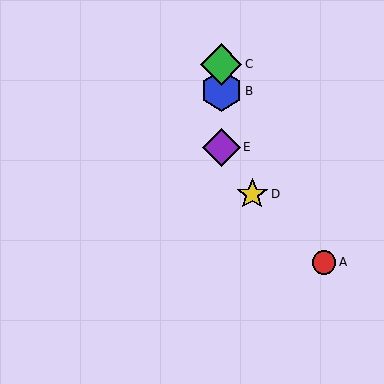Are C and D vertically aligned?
No, C is at x≈221 and D is at x≈252.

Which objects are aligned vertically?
Objects B, C, E are aligned vertically.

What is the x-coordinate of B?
Object B is at x≈221.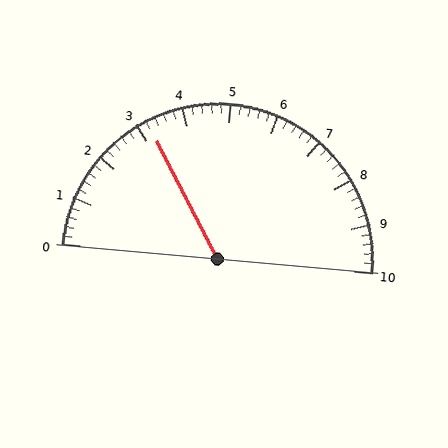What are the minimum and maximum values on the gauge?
The gauge ranges from 0 to 10.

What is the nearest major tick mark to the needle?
The nearest major tick mark is 3.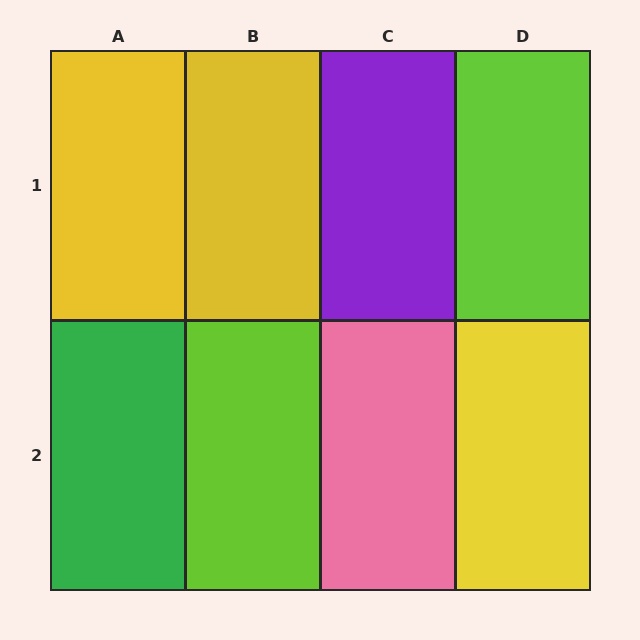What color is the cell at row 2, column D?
Yellow.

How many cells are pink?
1 cell is pink.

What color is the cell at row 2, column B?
Lime.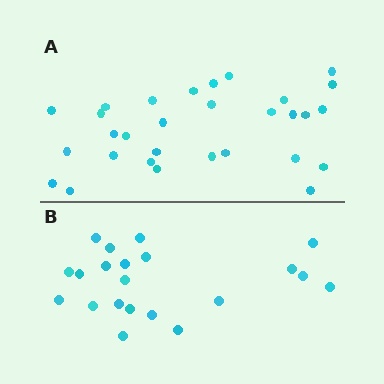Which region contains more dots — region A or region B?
Region A (the top region) has more dots.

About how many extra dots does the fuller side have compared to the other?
Region A has roughly 8 or so more dots than region B.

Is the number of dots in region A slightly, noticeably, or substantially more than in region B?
Region A has noticeably more, but not dramatically so. The ratio is roughly 1.4 to 1.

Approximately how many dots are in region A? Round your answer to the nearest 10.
About 30 dots.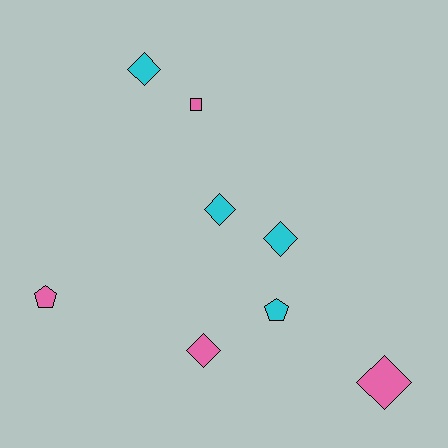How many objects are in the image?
There are 8 objects.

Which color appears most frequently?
Cyan, with 4 objects.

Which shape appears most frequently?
Diamond, with 5 objects.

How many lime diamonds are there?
There are no lime diamonds.